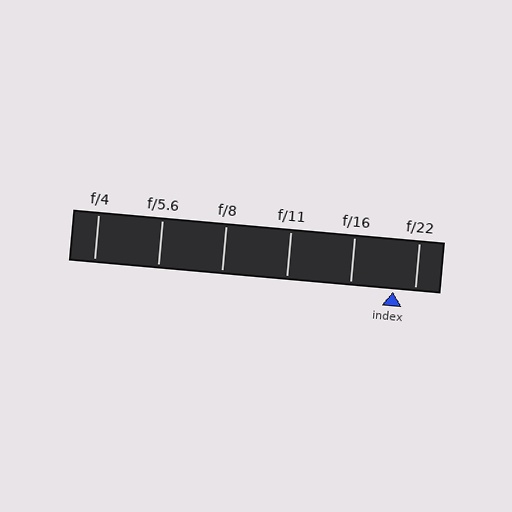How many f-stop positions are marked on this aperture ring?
There are 6 f-stop positions marked.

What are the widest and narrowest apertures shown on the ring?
The widest aperture shown is f/4 and the narrowest is f/22.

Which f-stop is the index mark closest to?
The index mark is closest to f/22.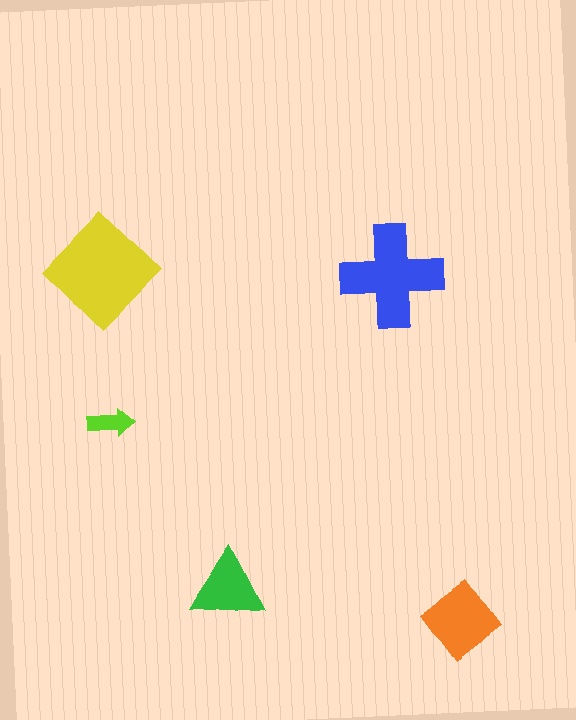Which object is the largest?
The yellow diamond.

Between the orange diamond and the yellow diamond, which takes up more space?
The yellow diamond.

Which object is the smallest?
The lime arrow.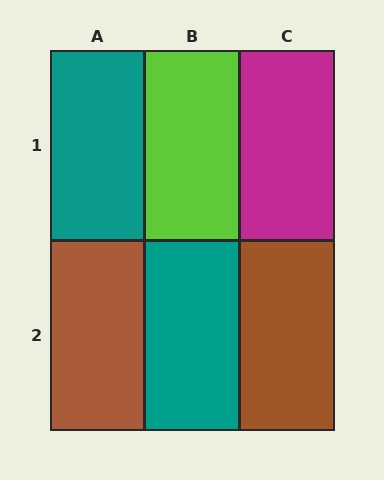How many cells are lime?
1 cell is lime.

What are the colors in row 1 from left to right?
Teal, lime, magenta.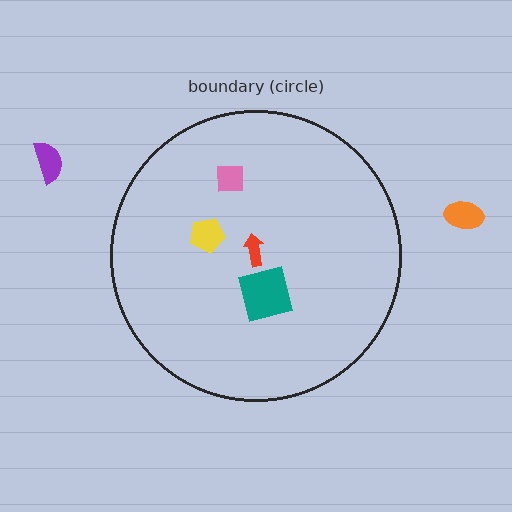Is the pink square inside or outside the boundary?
Inside.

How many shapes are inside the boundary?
4 inside, 2 outside.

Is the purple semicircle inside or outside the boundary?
Outside.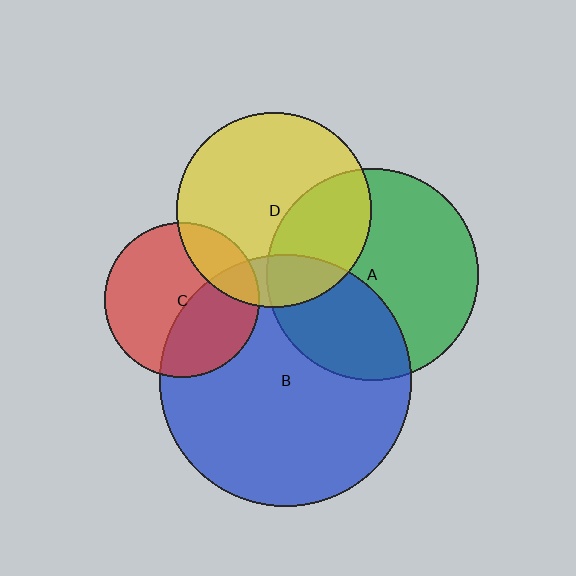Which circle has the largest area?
Circle B (blue).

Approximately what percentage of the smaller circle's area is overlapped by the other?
Approximately 40%.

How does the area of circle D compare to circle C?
Approximately 1.6 times.